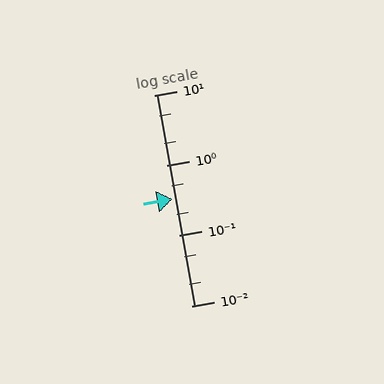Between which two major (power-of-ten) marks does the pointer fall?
The pointer is between 0.1 and 1.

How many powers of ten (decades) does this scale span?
The scale spans 3 decades, from 0.01 to 10.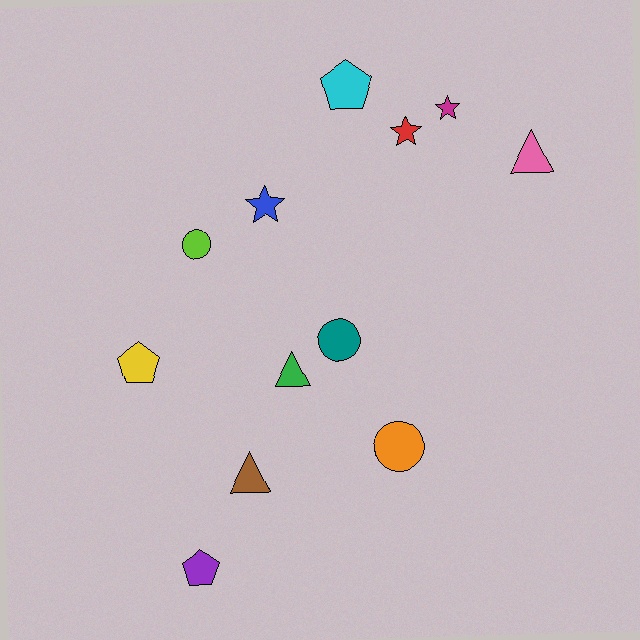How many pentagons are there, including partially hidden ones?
There are 3 pentagons.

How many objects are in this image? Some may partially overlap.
There are 12 objects.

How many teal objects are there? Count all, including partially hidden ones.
There is 1 teal object.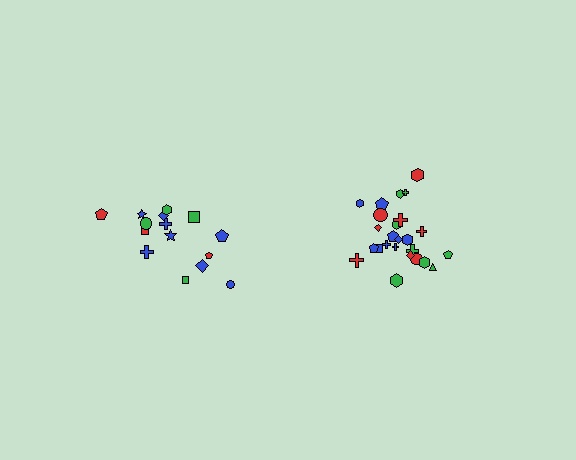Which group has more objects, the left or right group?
The right group.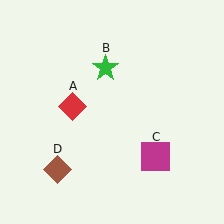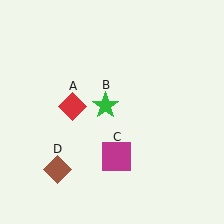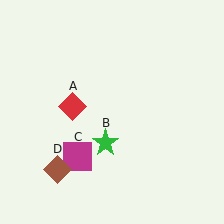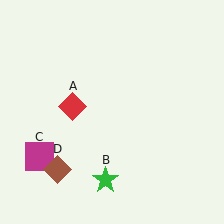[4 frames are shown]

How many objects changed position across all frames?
2 objects changed position: green star (object B), magenta square (object C).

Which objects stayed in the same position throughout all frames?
Red diamond (object A) and brown diamond (object D) remained stationary.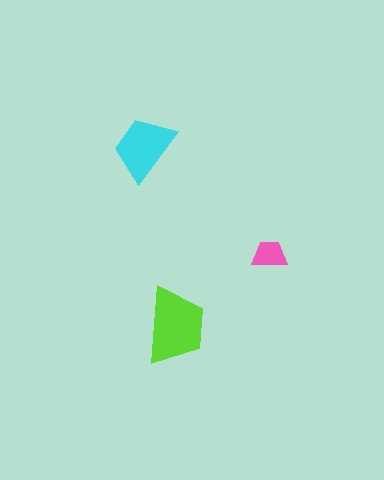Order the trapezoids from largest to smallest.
the lime one, the cyan one, the pink one.